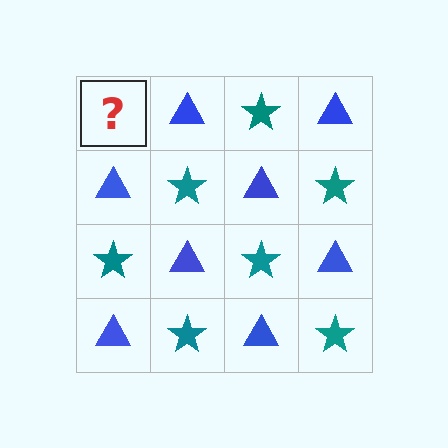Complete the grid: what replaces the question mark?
The question mark should be replaced with a teal star.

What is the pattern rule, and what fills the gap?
The rule is that it alternates teal star and blue triangle in a checkerboard pattern. The gap should be filled with a teal star.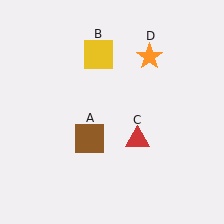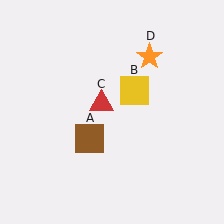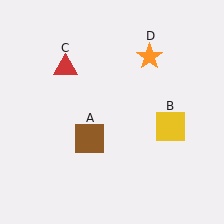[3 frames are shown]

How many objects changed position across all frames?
2 objects changed position: yellow square (object B), red triangle (object C).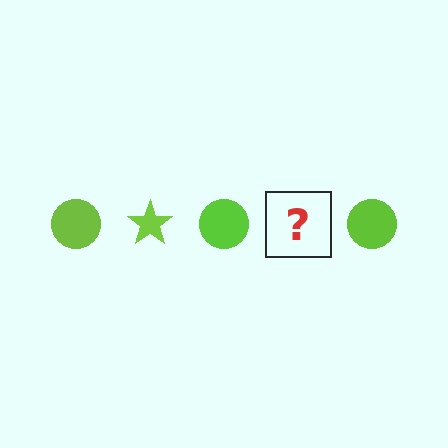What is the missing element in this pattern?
The missing element is a lime star.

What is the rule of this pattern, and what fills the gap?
The rule is that the pattern cycles through circle, star shapes in lime. The gap should be filled with a lime star.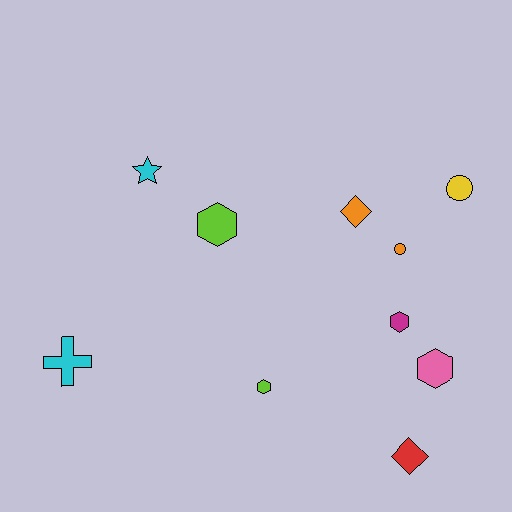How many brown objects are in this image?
There are no brown objects.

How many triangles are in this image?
There are no triangles.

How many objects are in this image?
There are 10 objects.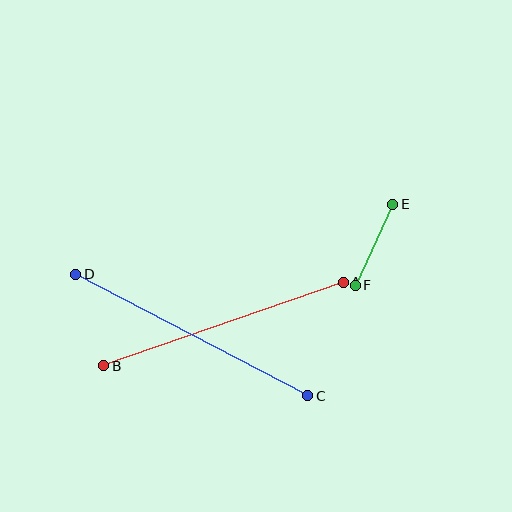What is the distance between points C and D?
The distance is approximately 262 pixels.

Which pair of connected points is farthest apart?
Points C and D are farthest apart.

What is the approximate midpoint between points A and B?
The midpoint is at approximately (223, 324) pixels.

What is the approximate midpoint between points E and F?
The midpoint is at approximately (374, 245) pixels.